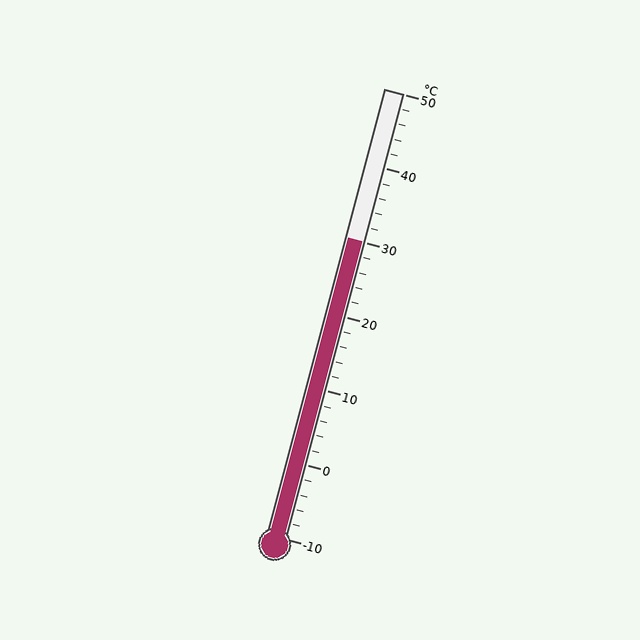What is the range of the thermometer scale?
The thermometer scale ranges from -10°C to 50°C.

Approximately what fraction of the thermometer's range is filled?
The thermometer is filled to approximately 65% of its range.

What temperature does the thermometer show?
The thermometer shows approximately 30°C.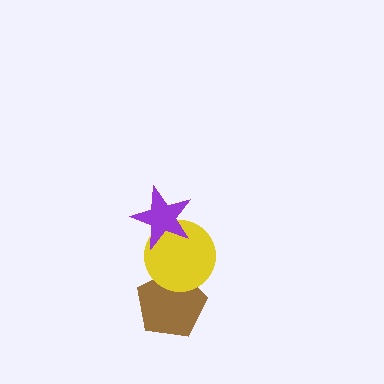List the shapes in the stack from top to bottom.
From top to bottom: the purple star, the yellow circle, the brown pentagon.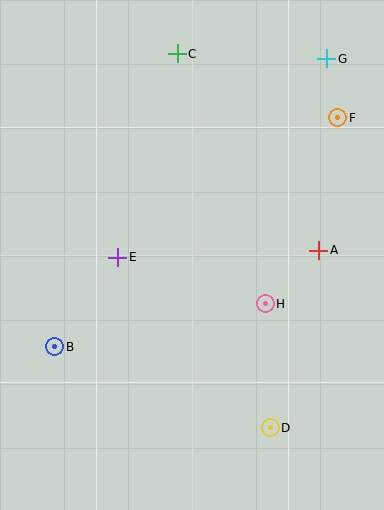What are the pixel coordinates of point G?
Point G is at (327, 59).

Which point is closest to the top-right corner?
Point G is closest to the top-right corner.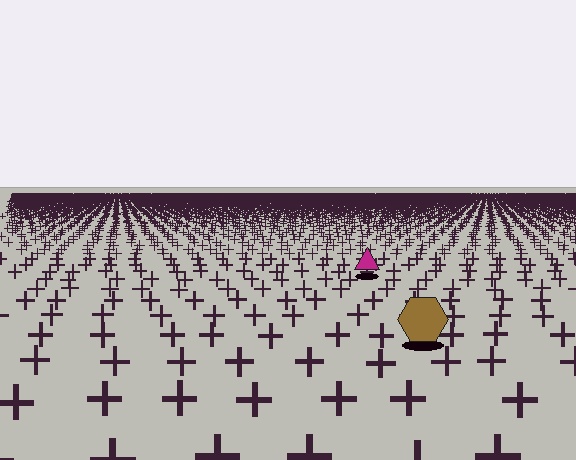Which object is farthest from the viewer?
The magenta triangle is farthest from the viewer. It appears smaller and the ground texture around it is denser.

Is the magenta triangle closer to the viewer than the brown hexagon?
No. The brown hexagon is closer — you can tell from the texture gradient: the ground texture is coarser near it.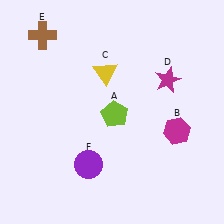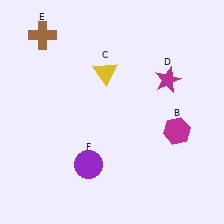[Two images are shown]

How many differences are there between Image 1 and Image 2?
There is 1 difference between the two images.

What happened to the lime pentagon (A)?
The lime pentagon (A) was removed in Image 2. It was in the bottom-right area of Image 1.